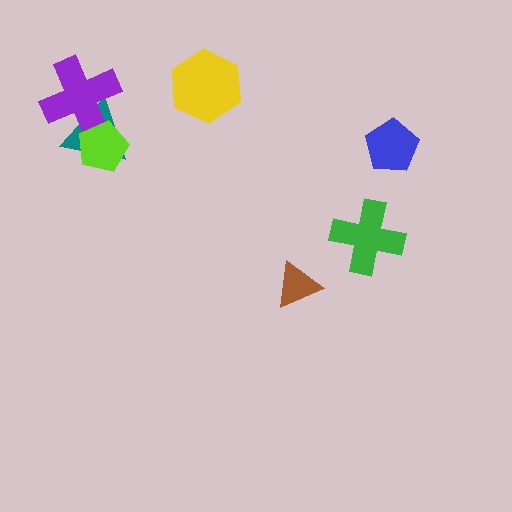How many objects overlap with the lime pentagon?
2 objects overlap with the lime pentagon.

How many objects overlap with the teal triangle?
2 objects overlap with the teal triangle.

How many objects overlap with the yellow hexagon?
0 objects overlap with the yellow hexagon.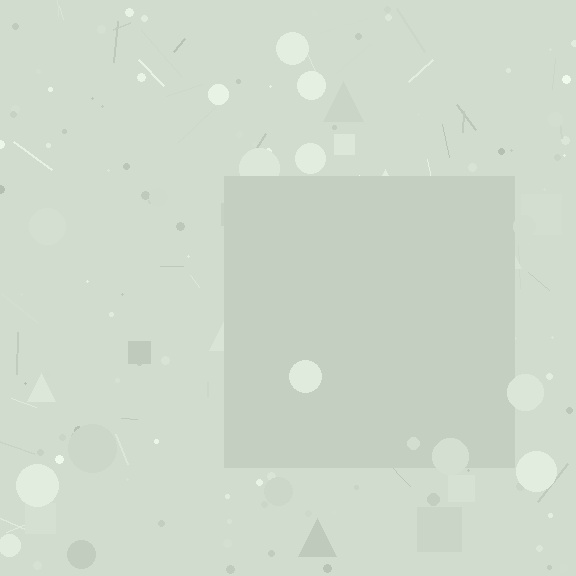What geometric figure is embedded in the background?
A square is embedded in the background.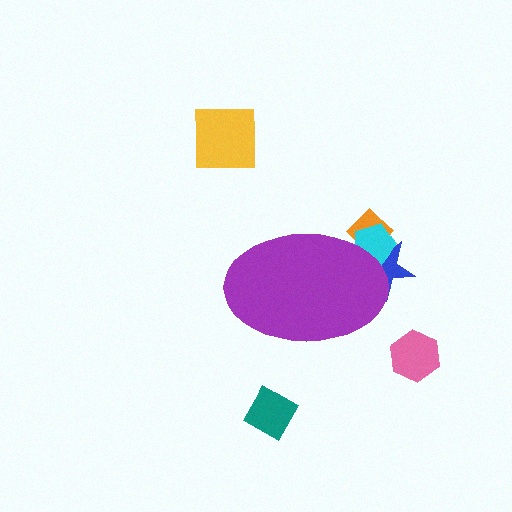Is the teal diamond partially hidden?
No, the teal diamond is fully visible.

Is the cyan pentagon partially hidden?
Yes, the cyan pentagon is partially hidden behind the purple ellipse.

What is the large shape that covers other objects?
A purple ellipse.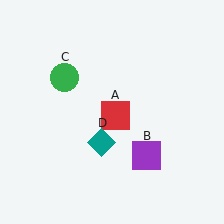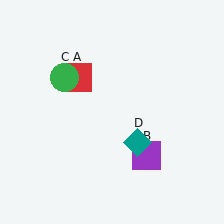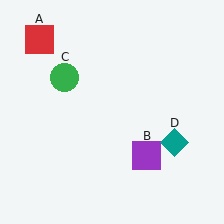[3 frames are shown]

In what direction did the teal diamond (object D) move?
The teal diamond (object D) moved right.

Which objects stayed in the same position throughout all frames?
Purple square (object B) and green circle (object C) remained stationary.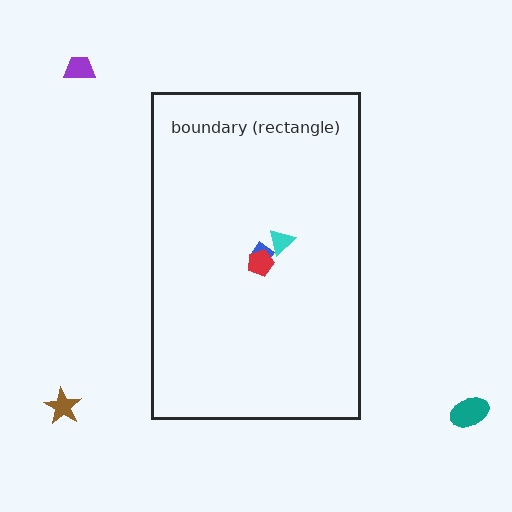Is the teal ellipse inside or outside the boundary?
Outside.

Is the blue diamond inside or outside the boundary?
Inside.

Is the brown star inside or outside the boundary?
Outside.